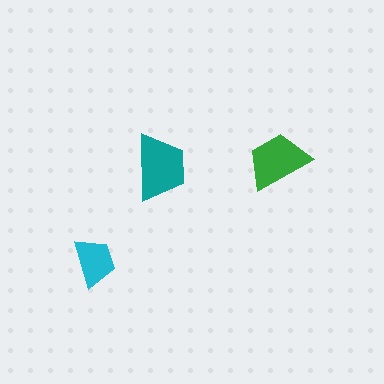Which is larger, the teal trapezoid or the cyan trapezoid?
The teal one.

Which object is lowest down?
The cyan trapezoid is bottommost.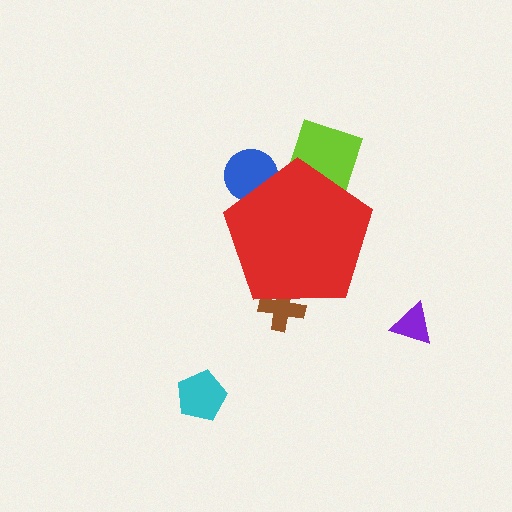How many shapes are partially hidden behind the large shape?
3 shapes are partially hidden.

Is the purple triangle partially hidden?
No, the purple triangle is fully visible.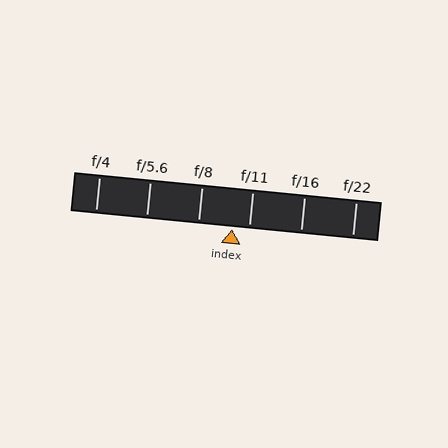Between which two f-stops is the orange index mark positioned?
The index mark is between f/8 and f/11.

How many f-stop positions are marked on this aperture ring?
There are 6 f-stop positions marked.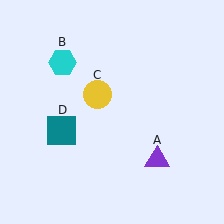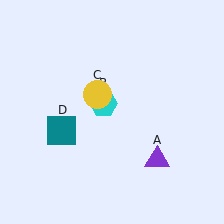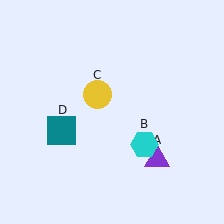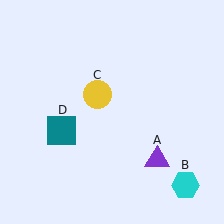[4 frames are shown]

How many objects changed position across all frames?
1 object changed position: cyan hexagon (object B).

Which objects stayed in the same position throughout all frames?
Purple triangle (object A) and yellow circle (object C) and teal square (object D) remained stationary.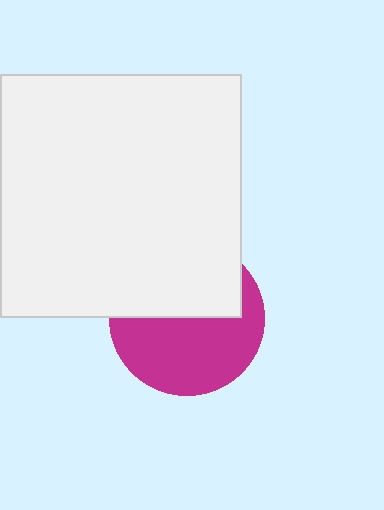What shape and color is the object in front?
The object in front is a white square.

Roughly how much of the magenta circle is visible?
About half of it is visible (roughly 55%).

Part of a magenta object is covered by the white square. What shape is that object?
It is a circle.